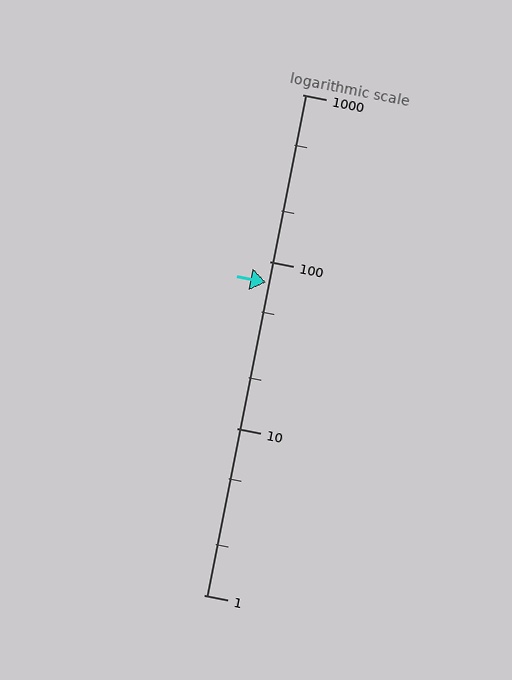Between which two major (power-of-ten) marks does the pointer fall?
The pointer is between 10 and 100.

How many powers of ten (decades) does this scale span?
The scale spans 3 decades, from 1 to 1000.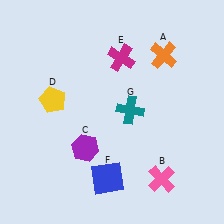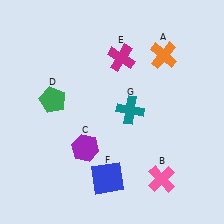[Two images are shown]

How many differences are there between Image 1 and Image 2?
There is 1 difference between the two images.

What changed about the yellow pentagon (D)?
In Image 1, D is yellow. In Image 2, it changed to green.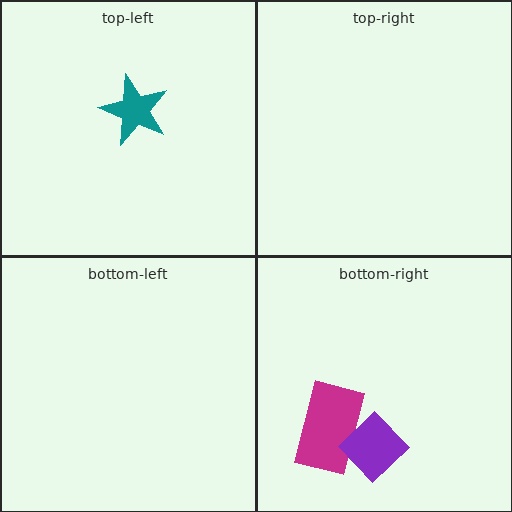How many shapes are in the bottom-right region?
2.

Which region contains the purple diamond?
The bottom-right region.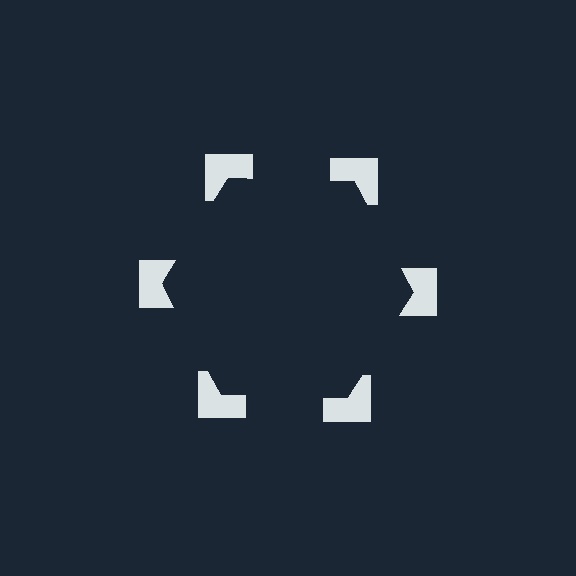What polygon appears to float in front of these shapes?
An illusory hexagon — its edges are inferred from the aligned wedge cuts in the notched squares, not physically drawn.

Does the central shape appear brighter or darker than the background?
It typically appears slightly darker than the background, even though no actual brightness change is drawn.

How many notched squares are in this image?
There are 6 — one at each vertex of the illusory hexagon.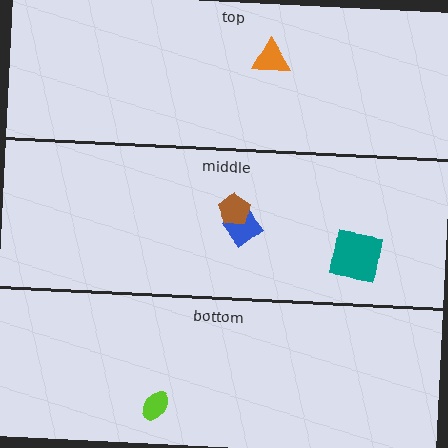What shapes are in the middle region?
The teal square, the blue diamond, the brown pentagon.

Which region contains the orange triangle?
The top region.